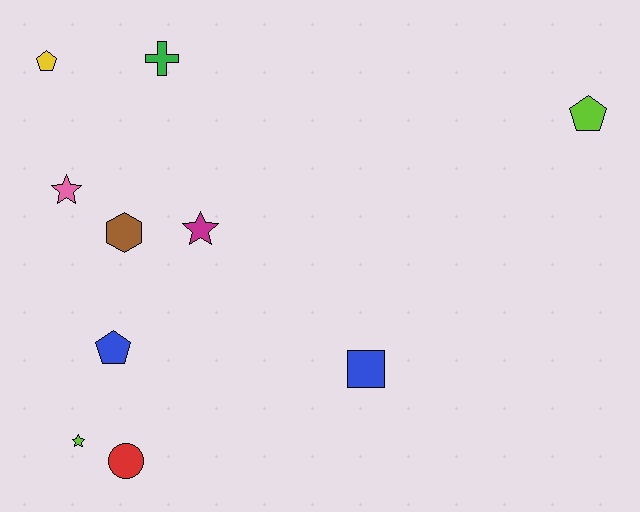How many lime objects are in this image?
There are 2 lime objects.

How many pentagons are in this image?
There are 3 pentagons.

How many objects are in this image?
There are 10 objects.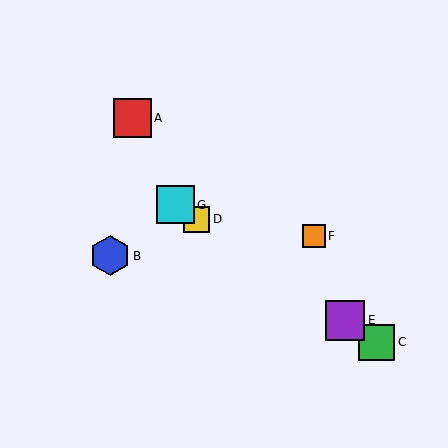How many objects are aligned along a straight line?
4 objects (C, D, E, G) are aligned along a straight line.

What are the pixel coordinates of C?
Object C is at (377, 342).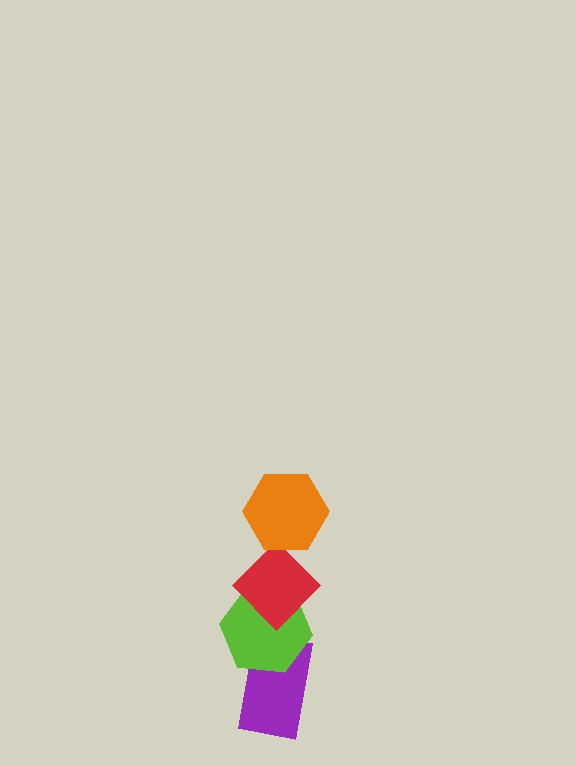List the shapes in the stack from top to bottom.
From top to bottom: the orange hexagon, the red diamond, the lime hexagon, the purple rectangle.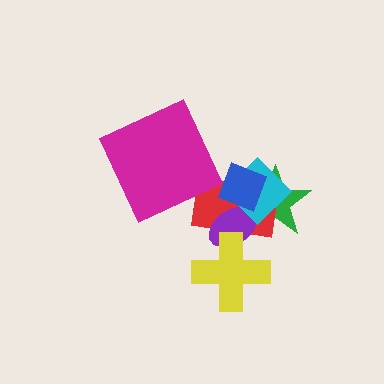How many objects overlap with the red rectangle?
5 objects overlap with the red rectangle.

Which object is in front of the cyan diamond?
The blue diamond is in front of the cyan diamond.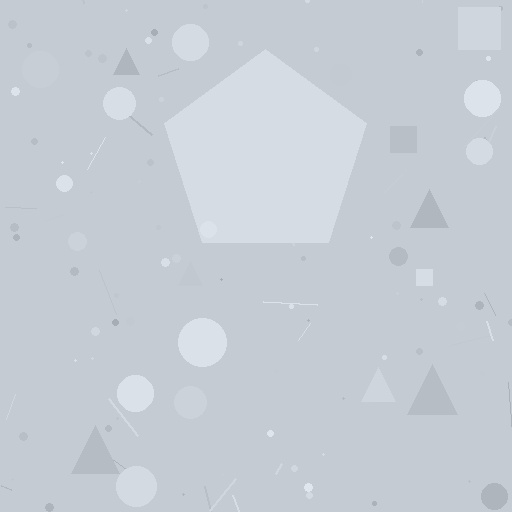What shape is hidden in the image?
A pentagon is hidden in the image.